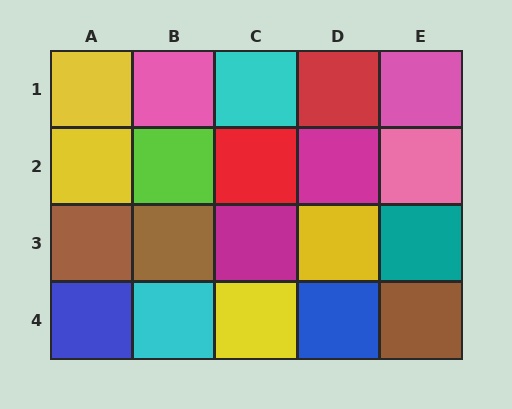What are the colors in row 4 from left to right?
Blue, cyan, yellow, blue, brown.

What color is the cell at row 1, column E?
Pink.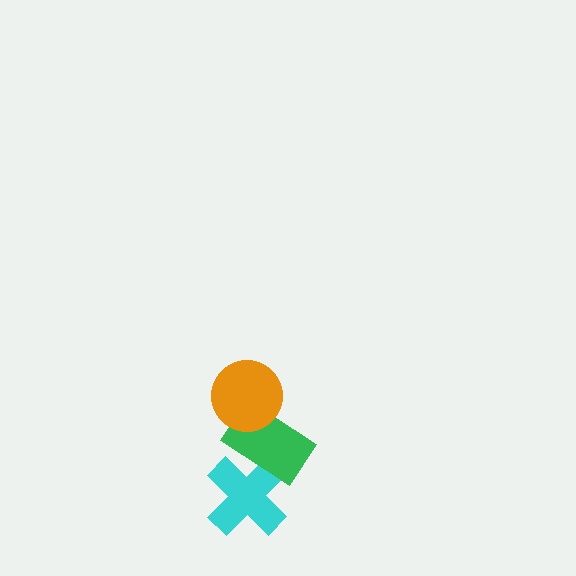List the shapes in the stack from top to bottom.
From top to bottom: the orange circle, the green rectangle, the cyan cross.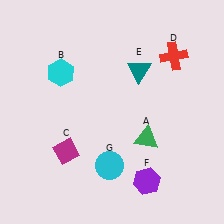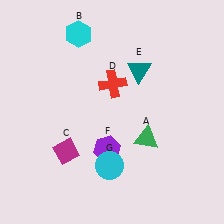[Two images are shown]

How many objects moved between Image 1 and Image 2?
3 objects moved between the two images.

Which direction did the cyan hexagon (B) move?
The cyan hexagon (B) moved up.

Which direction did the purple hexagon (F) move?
The purple hexagon (F) moved left.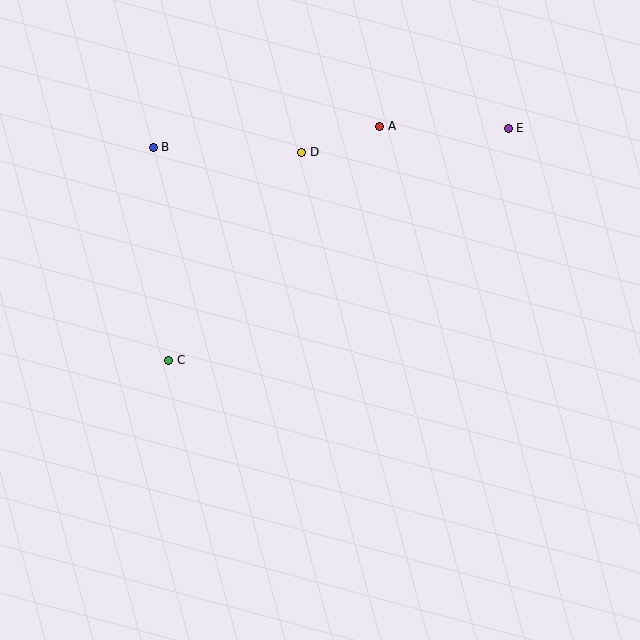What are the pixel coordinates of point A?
Point A is at (380, 126).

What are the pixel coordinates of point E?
Point E is at (508, 128).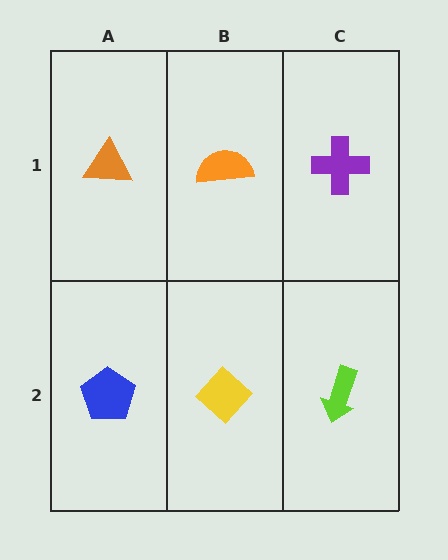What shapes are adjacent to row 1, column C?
A lime arrow (row 2, column C), an orange semicircle (row 1, column B).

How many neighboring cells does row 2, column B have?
3.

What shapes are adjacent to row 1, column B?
A yellow diamond (row 2, column B), an orange triangle (row 1, column A), a purple cross (row 1, column C).